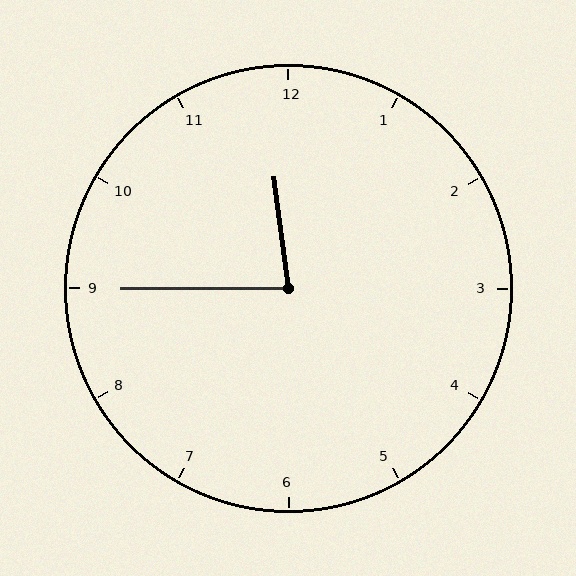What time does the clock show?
11:45.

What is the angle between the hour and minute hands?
Approximately 82 degrees.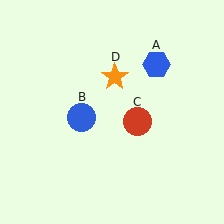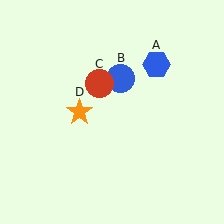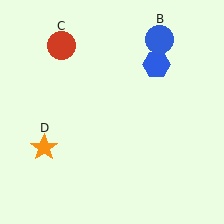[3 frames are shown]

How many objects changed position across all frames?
3 objects changed position: blue circle (object B), red circle (object C), orange star (object D).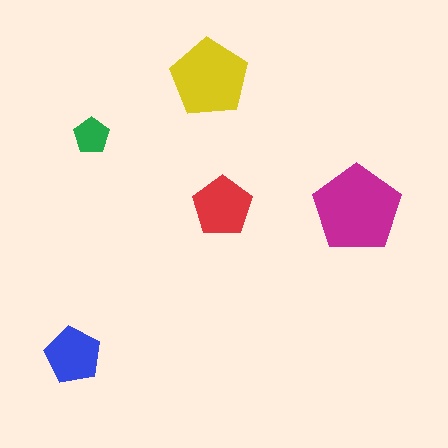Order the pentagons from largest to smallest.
the magenta one, the yellow one, the red one, the blue one, the green one.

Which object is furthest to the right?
The magenta pentagon is rightmost.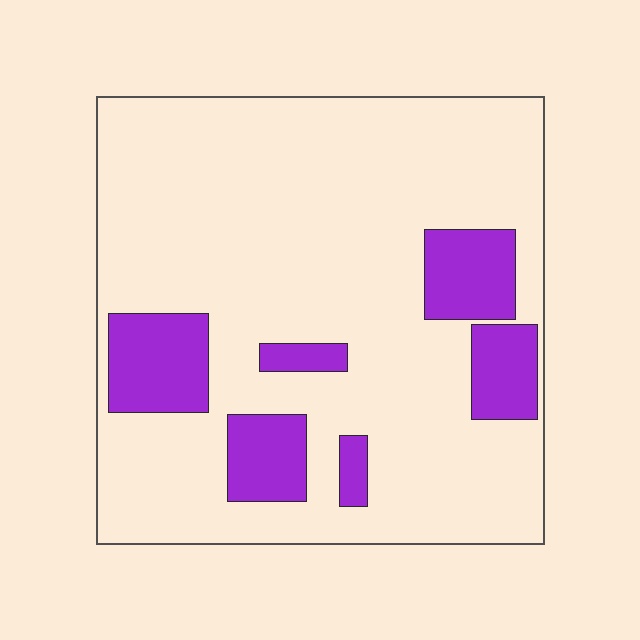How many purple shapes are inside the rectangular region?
6.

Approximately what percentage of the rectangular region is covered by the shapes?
Approximately 20%.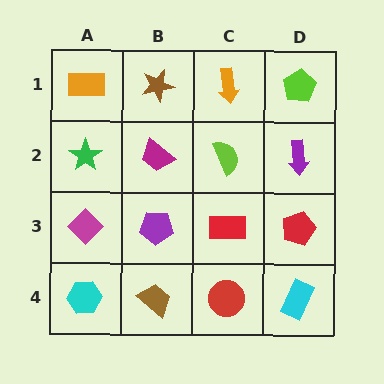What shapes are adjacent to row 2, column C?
An orange arrow (row 1, column C), a red rectangle (row 3, column C), a magenta trapezoid (row 2, column B), a purple arrow (row 2, column D).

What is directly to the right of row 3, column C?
A red pentagon.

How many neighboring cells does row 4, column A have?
2.